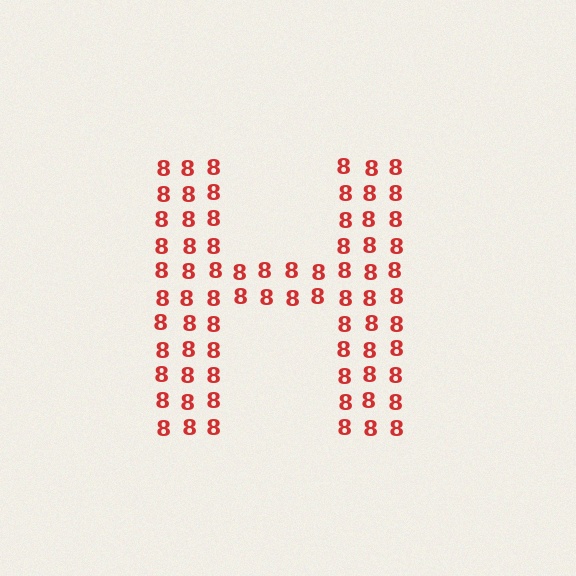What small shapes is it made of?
It is made of small digit 8's.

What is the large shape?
The large shape is the letter H.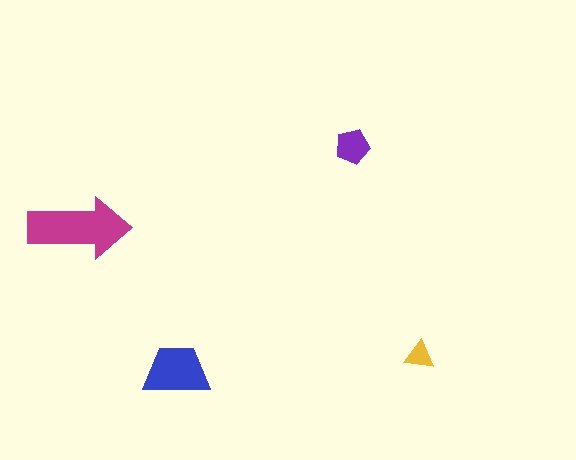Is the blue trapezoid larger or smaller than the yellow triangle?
Larger.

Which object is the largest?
The magenta arrow.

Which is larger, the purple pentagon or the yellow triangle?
The purple pentagon.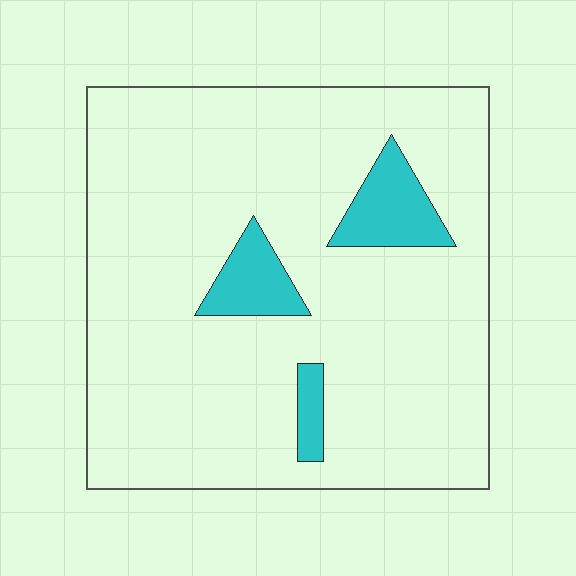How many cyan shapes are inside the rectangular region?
3.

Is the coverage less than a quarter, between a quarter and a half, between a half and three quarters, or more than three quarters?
Less than a quarter.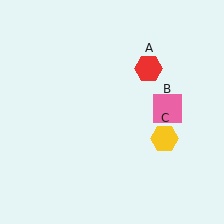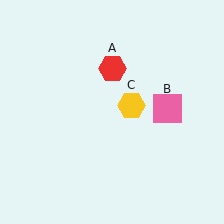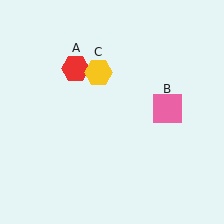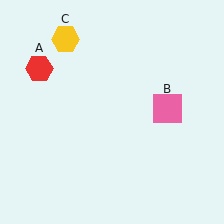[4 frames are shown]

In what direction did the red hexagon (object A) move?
The red hexagon (object A) moved left.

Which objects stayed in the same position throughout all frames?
Pink square (object B) remained stationary.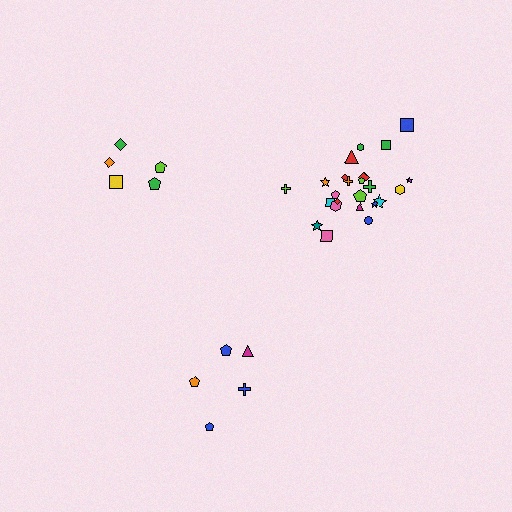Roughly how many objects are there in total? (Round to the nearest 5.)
Roughly 35 objects in total.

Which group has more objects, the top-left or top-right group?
The top-right group.